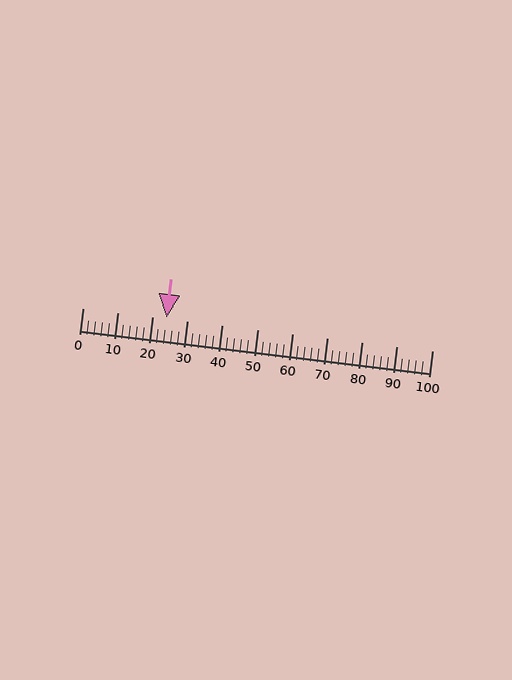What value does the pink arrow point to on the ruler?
The pink arrow points to approximately 24.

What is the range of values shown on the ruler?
The ruler shows values from 0 to 100.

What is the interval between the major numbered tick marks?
The major tick marks are spaced 10 units apart.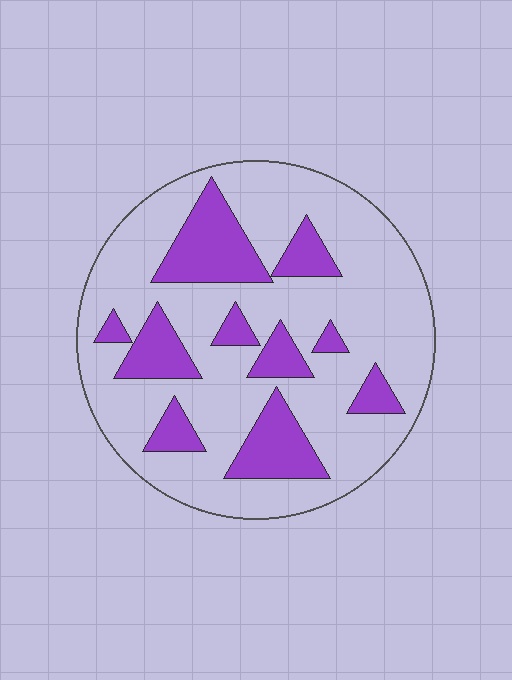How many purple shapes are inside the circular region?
10.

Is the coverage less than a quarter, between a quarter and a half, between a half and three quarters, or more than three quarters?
Between a quarter and a half.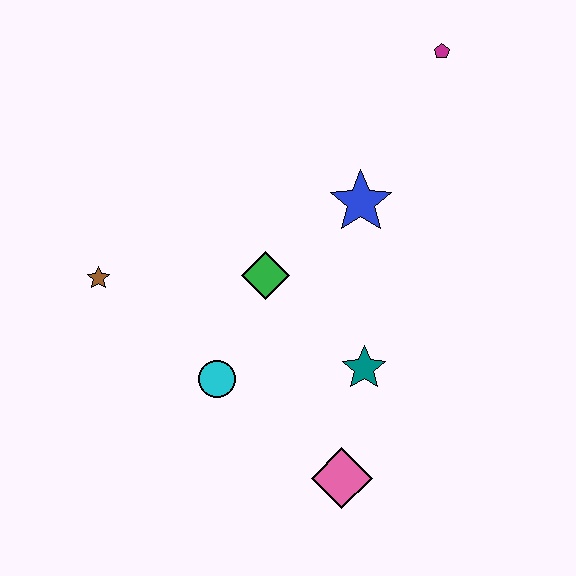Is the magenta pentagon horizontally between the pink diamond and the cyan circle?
No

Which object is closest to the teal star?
The pink diamond is closest to the teal star.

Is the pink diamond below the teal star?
Yes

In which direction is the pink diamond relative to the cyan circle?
The pink diamond is to the right of the cyan circle.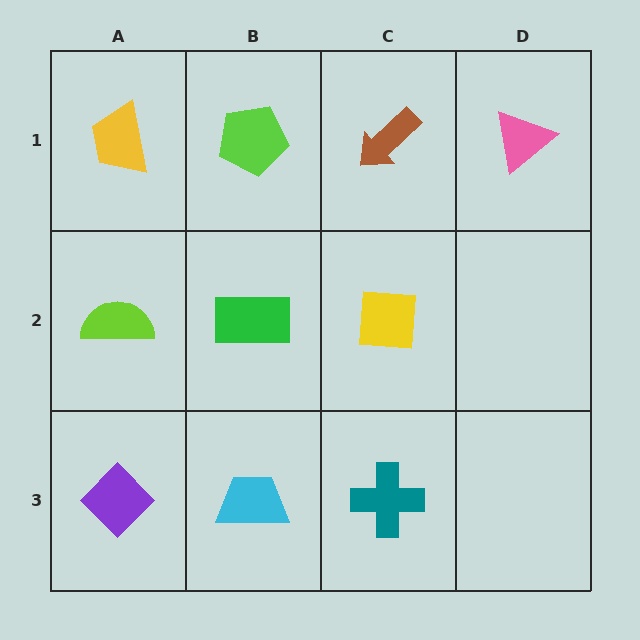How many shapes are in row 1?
4 shapes.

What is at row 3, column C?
A teal cross.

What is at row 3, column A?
A purple diamond.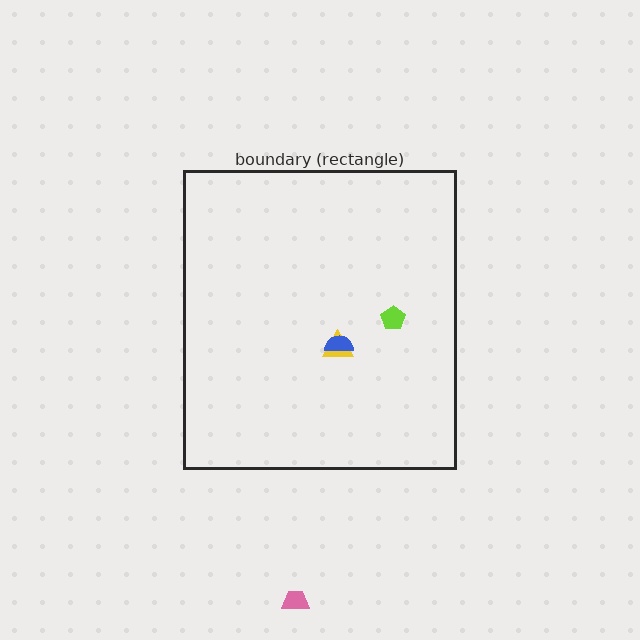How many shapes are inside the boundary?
3 inside, 1 outside.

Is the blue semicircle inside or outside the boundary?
Inside.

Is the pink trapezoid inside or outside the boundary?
Outside.